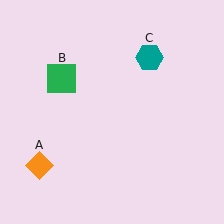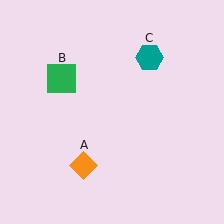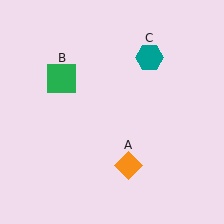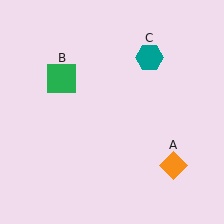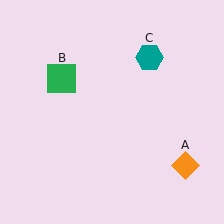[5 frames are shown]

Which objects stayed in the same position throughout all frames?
Green square (object B) and teal hexagon (object C) remained stationary.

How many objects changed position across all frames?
1 object changed position: orange diamond (object A).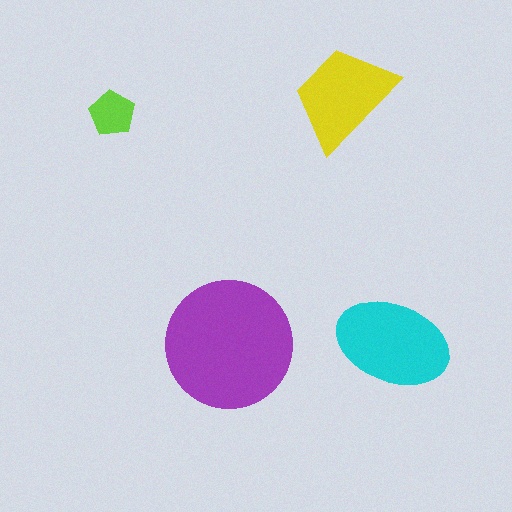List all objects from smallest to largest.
The lime pentagon, the yellow trapezoid, the cyan ellipse, the purple circle.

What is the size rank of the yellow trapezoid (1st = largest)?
3rd.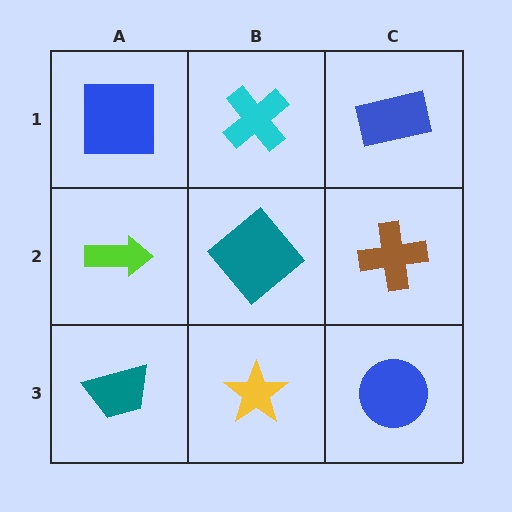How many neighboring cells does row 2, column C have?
3.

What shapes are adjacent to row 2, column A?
A blue square (row 1, column A), a teal trapezoid (row 3, column A), a teal diamond (row 2, column B).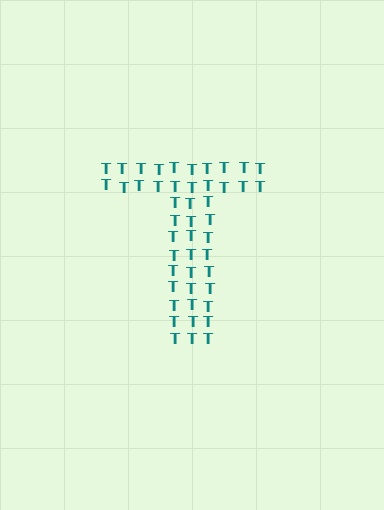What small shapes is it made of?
It is made of small letter T's.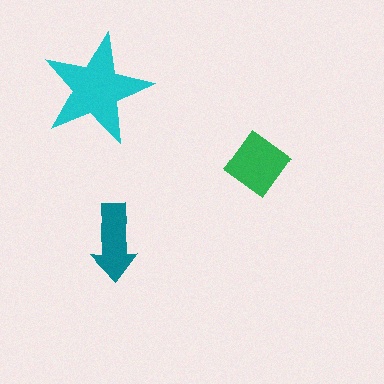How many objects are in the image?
There are 3 objects in the image.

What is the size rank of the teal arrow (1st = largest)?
3rd.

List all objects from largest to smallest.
The cyan star, the green diamond, the teal arrow.